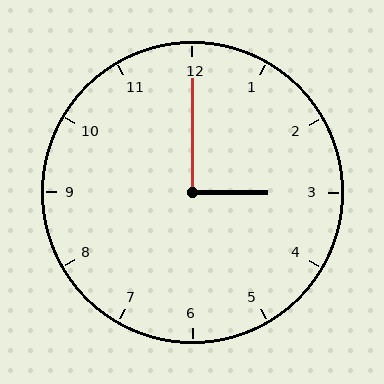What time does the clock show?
3:00.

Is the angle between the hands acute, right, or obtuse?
It is right.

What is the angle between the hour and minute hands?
Approximately 90 degrees.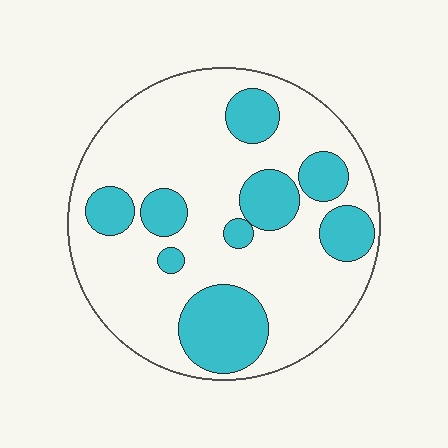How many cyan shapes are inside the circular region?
9.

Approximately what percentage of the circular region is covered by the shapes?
Approximately 30%.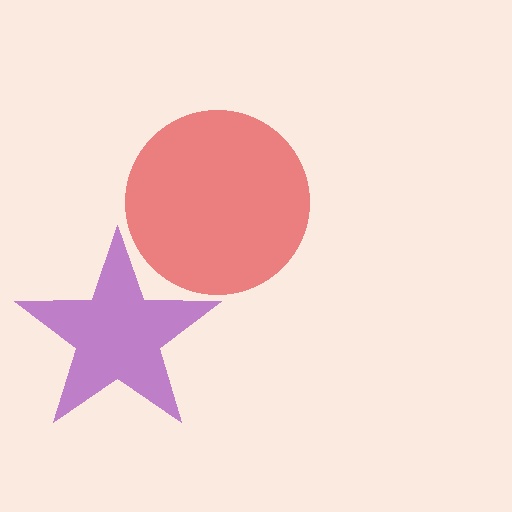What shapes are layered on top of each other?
The layered shapes are: a purple star, a red circle.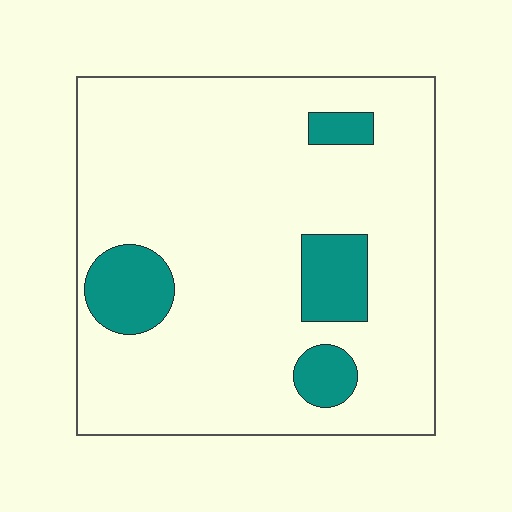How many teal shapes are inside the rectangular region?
4.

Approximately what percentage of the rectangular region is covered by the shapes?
Approximately 15%.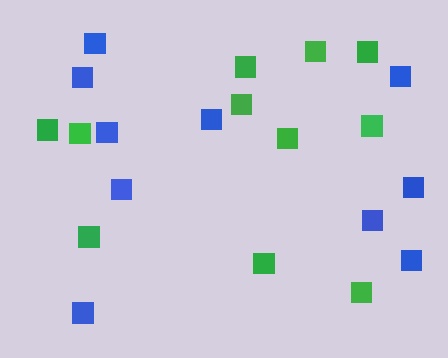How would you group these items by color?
There are 2 groups: one group of green squares (11) and one group of blue squares (10).